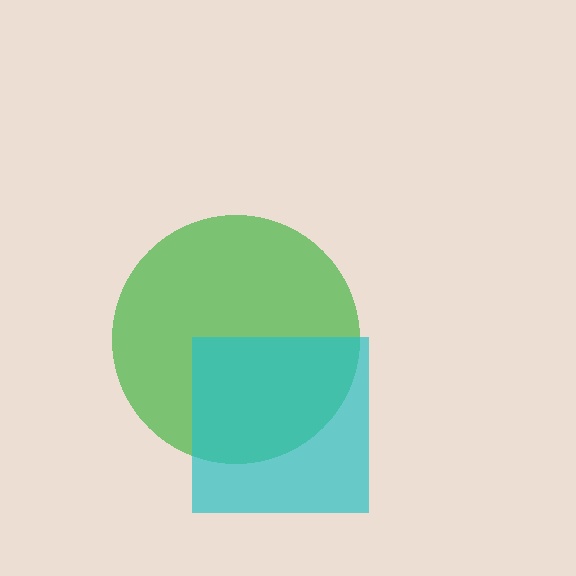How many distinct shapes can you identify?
There are 2 distinct shapes: a green circle, a cyan square.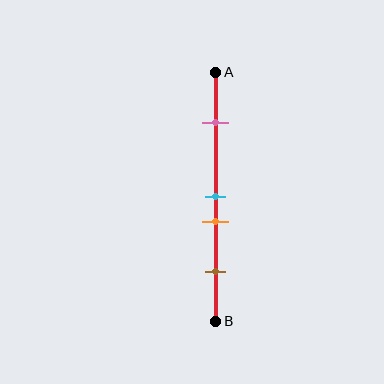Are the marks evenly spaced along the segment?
No, the marks are not evenly spaced.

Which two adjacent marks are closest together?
The cyan and orange marks are the closest adjacent pair.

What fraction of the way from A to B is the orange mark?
The orange mark is approximately 60% (0.6) of the way from A to B.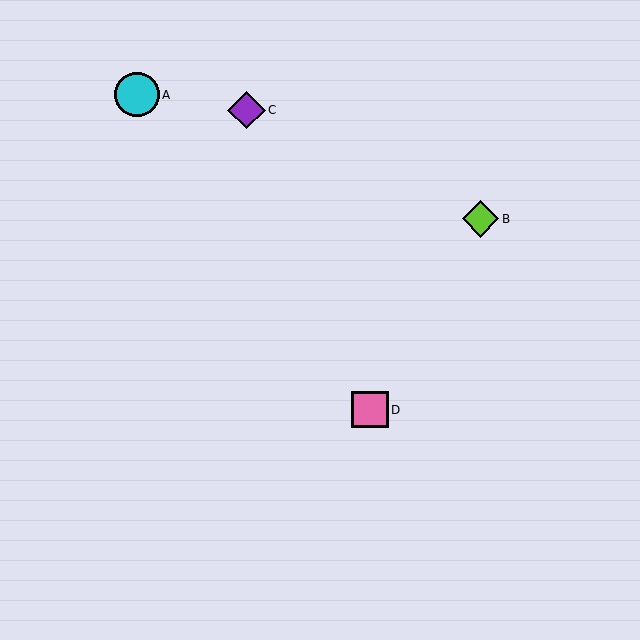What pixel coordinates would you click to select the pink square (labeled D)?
Click at (370, 410) to select the pink square D.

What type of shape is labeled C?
Shape C is a purple diamond.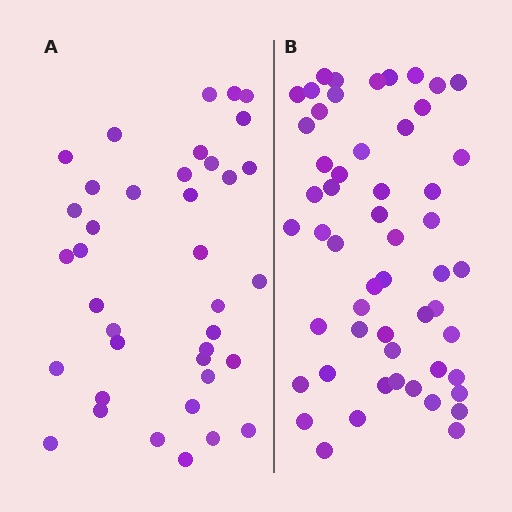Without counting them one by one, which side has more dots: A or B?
Region B (the right region) has more dots.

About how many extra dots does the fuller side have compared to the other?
Region B has approximately 15 more dots than region A.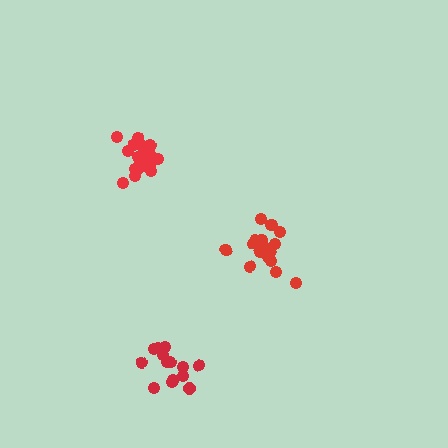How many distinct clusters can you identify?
There are 3 distinct clusters.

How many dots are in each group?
Group 1: 19 dots, Group 2: 19 dots, Group 3: 14 dots (52 total).